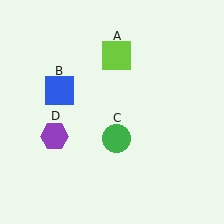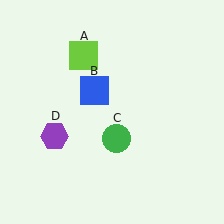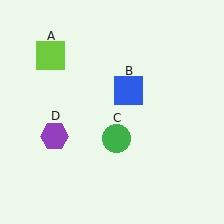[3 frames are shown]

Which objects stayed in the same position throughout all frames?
Green circle (object C) and purple hexagon (object D) remained stationary.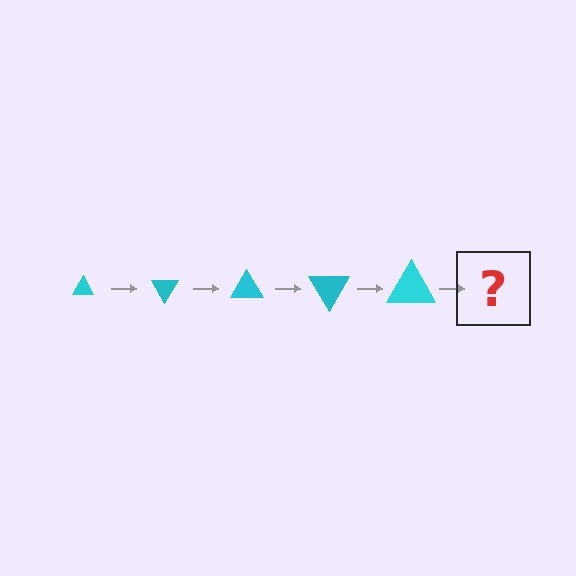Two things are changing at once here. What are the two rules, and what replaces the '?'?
The two rules are that the triangle grows larger each step and it rotates 60 degrees each step. The '?' should be a triangle, larger than the previous one and rotated 300 degrees from the start.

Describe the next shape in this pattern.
It should be a triangle, larger than the previous one and rotated 300 degrees from the start.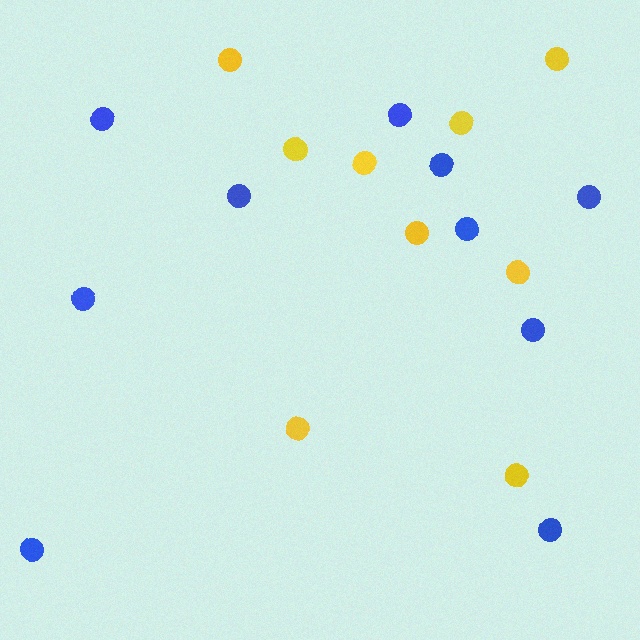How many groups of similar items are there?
There are 2 groups: one group of yellow circles (9) and one group of blue circles (10).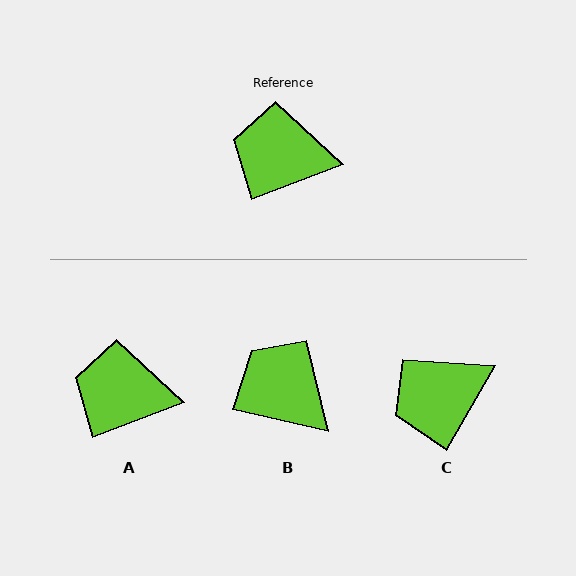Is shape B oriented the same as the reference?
No, it is off by about 33 degrees.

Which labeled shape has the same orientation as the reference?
A.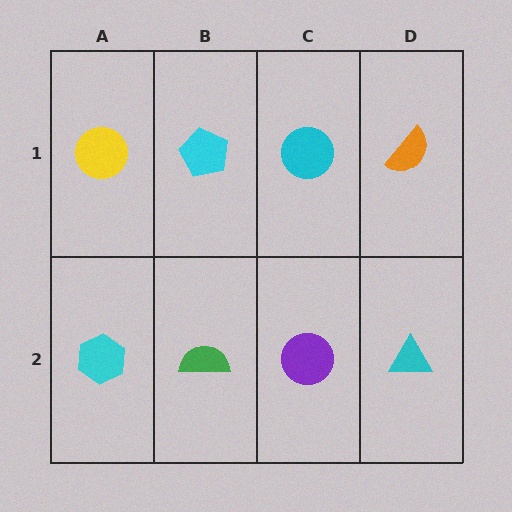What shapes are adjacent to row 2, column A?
A yellow circle (row 1, column A), a green semicircle (row 2, column B).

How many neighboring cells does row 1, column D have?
2.